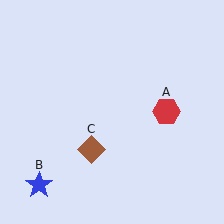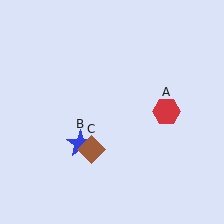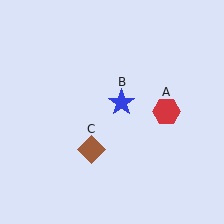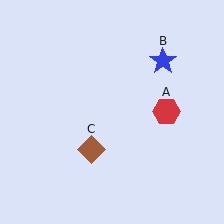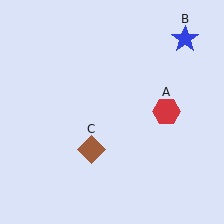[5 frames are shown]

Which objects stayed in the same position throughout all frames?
Red hexagon (object A) and brown diamond (object C) remained stationary.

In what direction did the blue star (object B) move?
The blue star (object B) moved up and to the right.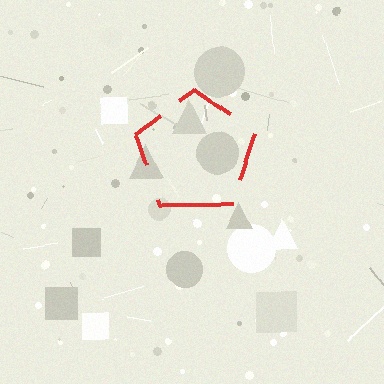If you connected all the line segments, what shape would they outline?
They would outline a pentagon.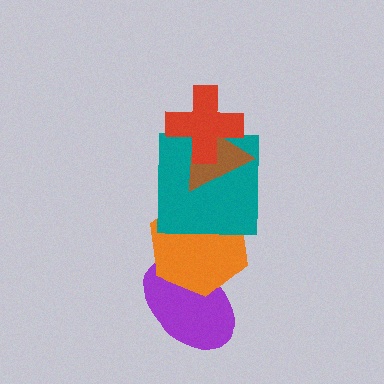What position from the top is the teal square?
The teal square is 3rd from the top.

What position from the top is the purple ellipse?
The purple ellipse is 5th from the top.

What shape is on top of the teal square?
The brown triangle is on top of the teal square.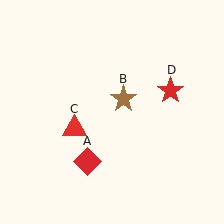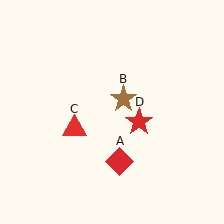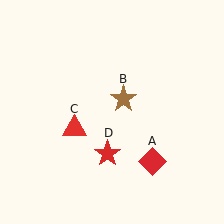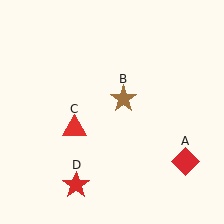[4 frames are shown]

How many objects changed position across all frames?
2 objects changed position: red diamond (object A), red star (object D).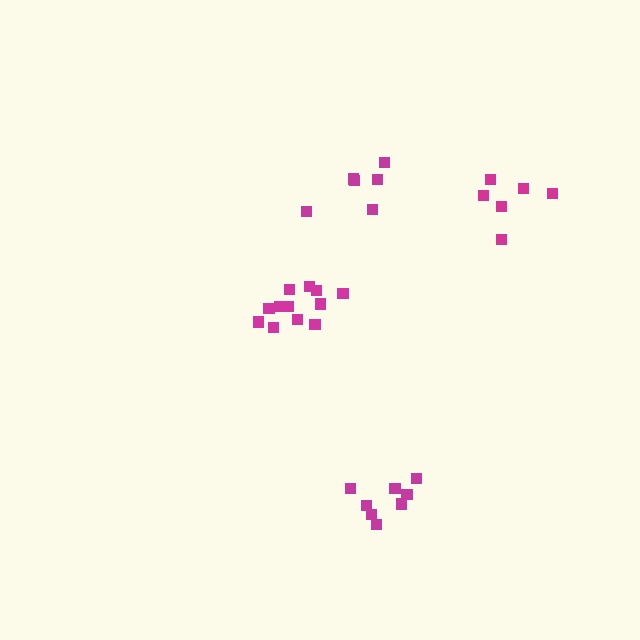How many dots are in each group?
Group 1: 12 dots, Group 2: 6 dots, Group 3: 6 dots, Group 4: 8 dots (32 total).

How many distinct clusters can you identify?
There are 4 distinct clusters.